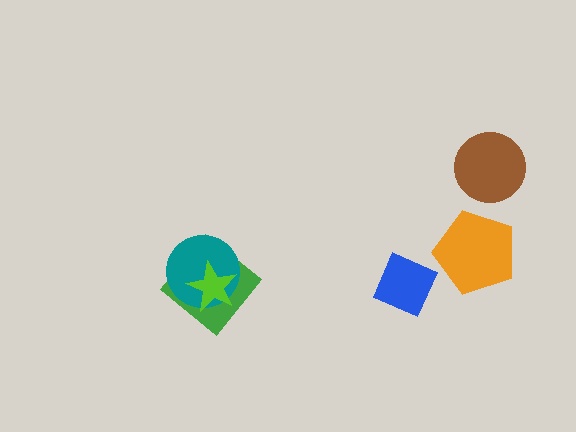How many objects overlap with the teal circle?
2 objects overlap with the teal circle.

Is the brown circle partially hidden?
No, no other shape covers it.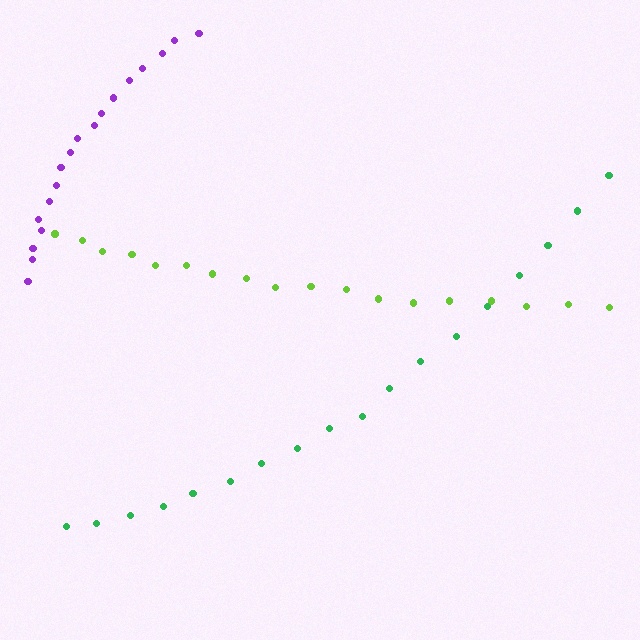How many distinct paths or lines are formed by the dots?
There are 3 distinct paths.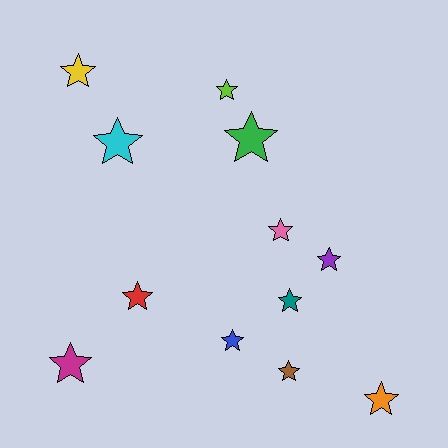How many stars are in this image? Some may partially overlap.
There are 12 stars.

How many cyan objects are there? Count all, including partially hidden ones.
There is 1 cyan object.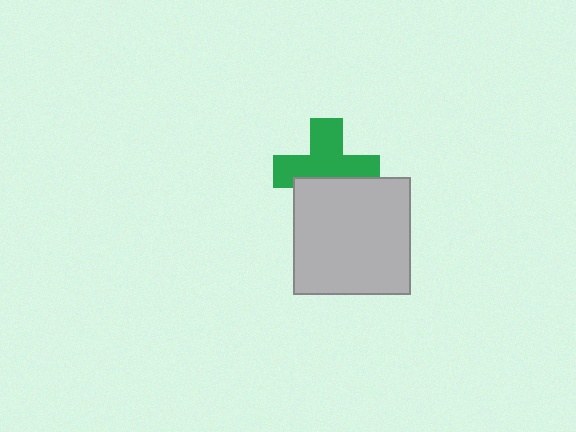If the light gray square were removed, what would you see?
You would see the complete green cross.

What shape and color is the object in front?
The object in front is a light gray square.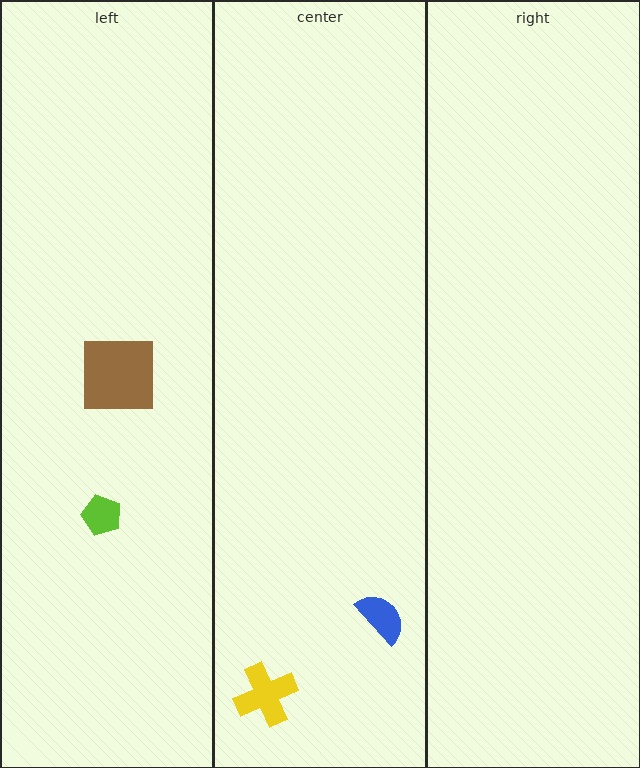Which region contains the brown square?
The left region.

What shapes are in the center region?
The yellow cross, the blue semicircle.